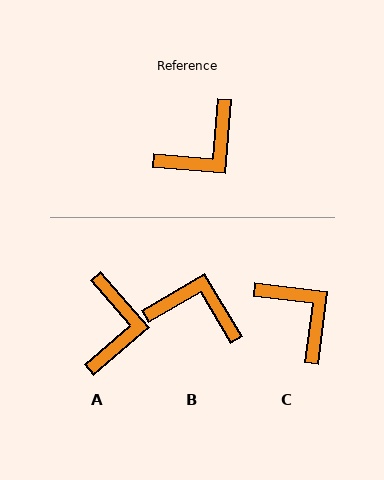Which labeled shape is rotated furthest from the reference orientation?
B, about 125 degrees away.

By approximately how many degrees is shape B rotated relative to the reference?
Approximately 125 degrees counter-clockwise.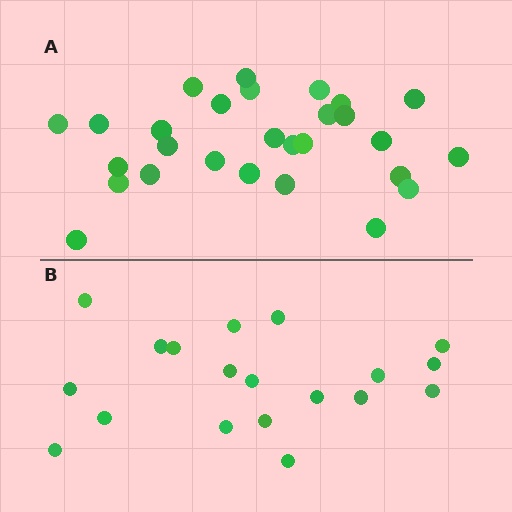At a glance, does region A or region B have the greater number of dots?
Region A (the top region) has more dots.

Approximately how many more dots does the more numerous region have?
Region A has roughly 8 or so more dots than region B.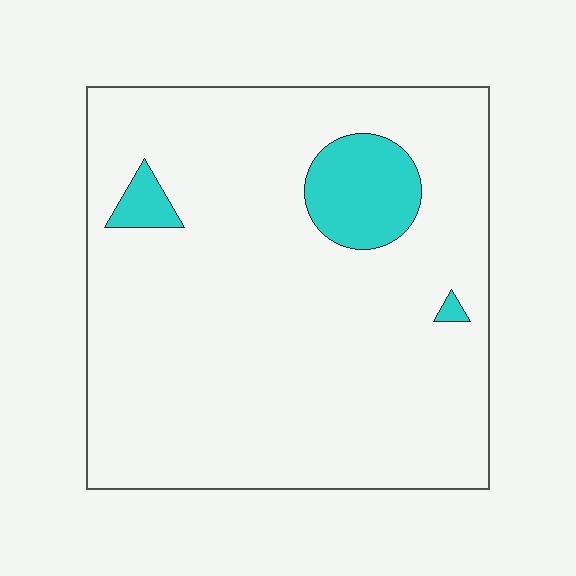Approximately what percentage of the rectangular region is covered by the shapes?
Approximately 10%.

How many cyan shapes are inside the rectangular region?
3.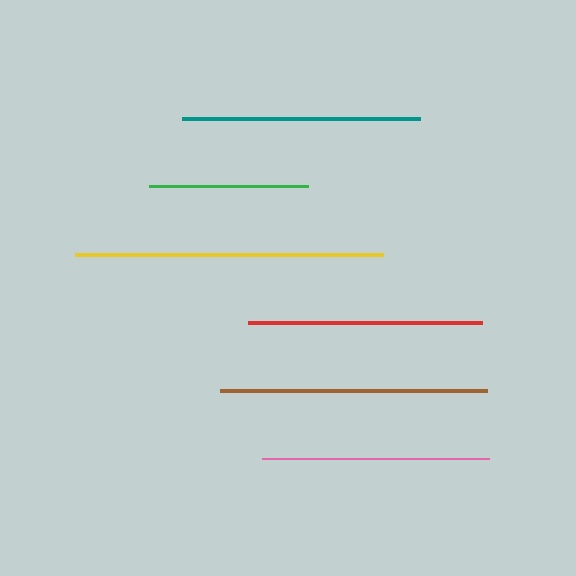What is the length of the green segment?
The green segment is approximately 160 pixels long.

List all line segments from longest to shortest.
From longest to shortest: yellow, brown, teal, red, pink, green.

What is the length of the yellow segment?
The yellow segment is approximately 307 pixels long.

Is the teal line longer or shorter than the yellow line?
The yellow line is longer than the teal line.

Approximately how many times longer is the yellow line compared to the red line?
The yellow line is approximately 1.3 times the length of the red line.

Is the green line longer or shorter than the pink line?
The pink line is longer than the green line.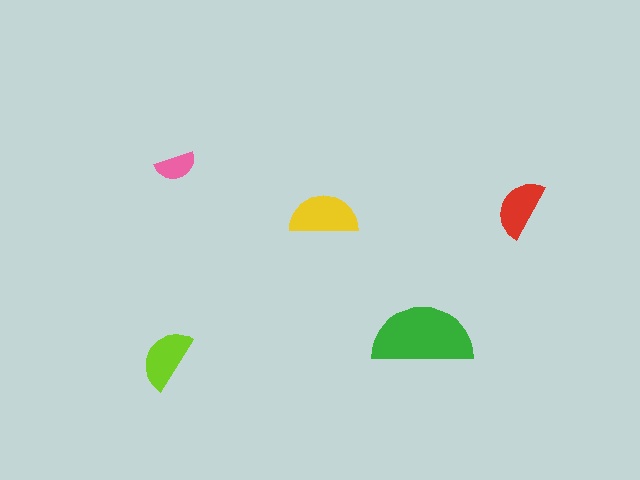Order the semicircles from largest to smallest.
the green one, the yellow one, the lime one, the red one, the pink one.